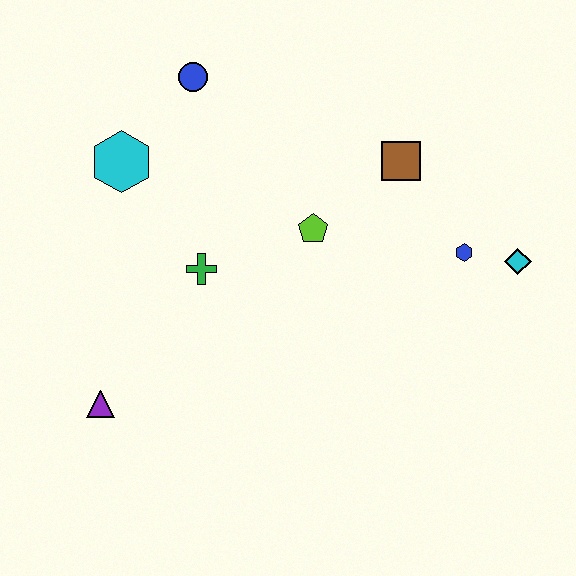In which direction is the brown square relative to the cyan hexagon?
The brown square is to the right of the cyan hexagon.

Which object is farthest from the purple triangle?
The cyan diamond is farthest from the purple triangle.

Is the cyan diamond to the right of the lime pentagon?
Yes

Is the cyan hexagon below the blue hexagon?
No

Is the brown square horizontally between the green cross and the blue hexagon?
Yes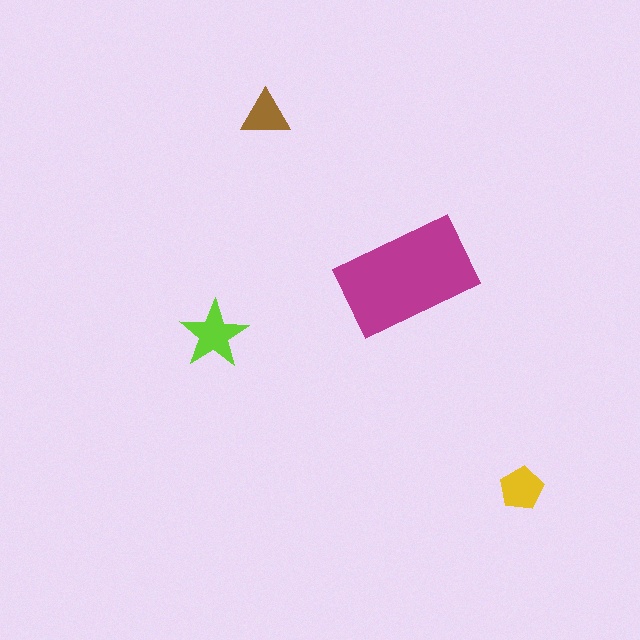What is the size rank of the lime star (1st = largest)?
2nd.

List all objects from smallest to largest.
The brown triangle, the yellow pentagon, the lime star, the magenta rectangle.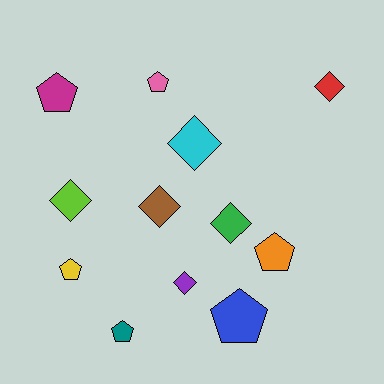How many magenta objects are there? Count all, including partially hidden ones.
There is 1 magenta object.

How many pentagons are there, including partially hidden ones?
There are 6 pentagons.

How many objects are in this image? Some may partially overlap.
There are 12 objects.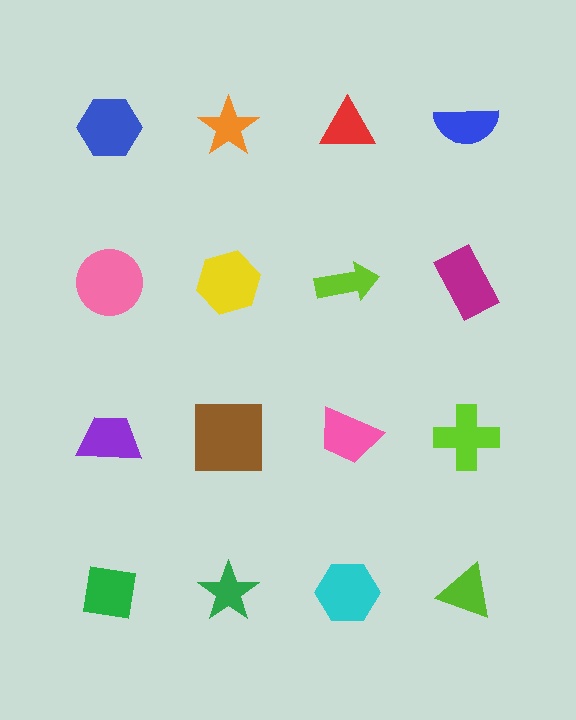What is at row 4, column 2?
A green star.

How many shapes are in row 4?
4 shapes.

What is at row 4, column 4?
A lime triangle.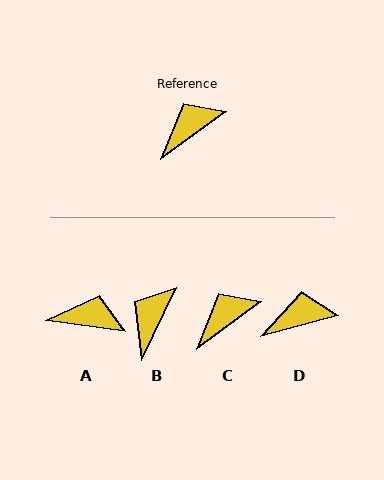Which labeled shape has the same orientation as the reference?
C.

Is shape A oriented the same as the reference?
No, it is off by about 43 degrees.